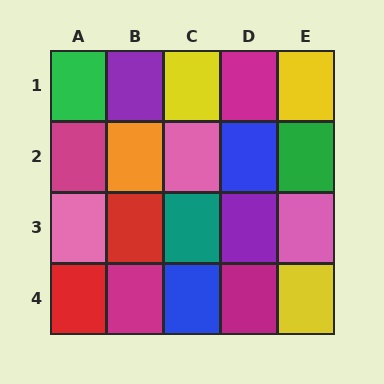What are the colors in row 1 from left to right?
Green, purple, yellow, magenta, yellow.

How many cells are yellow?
3 cells are yellow.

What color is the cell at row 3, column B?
Red.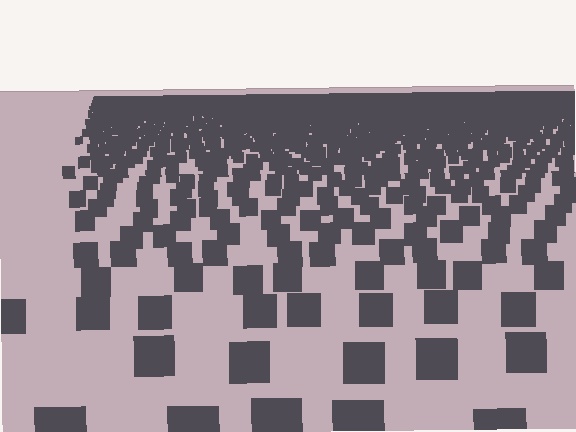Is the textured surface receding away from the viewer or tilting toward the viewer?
The surface is receding away from the viewer. Texture elements get smaller and denser toward the top.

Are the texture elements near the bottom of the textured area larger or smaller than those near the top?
Larger. Near the bottom, elements are closer to the viewer and appear at a bigger on-screen size.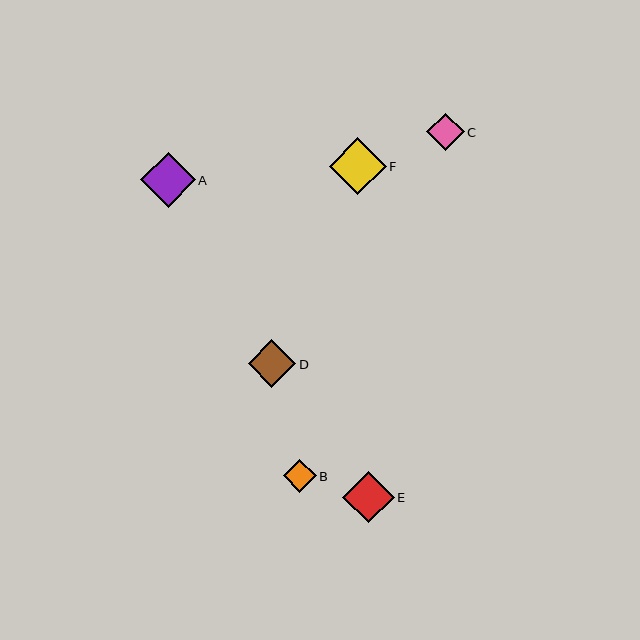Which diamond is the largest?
Diamond F is the largest with a size of approximately 57 pixels.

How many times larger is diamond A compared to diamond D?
Diamond A is approximately 1.2 times the size of diamond D.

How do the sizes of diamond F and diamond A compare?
Diamond F and diamond A are approximately the same size.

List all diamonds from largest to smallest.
From largest to smallest: F, A, E, D, C, B.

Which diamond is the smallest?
Diamond B is the smallest with a size of approximately 33 pixels.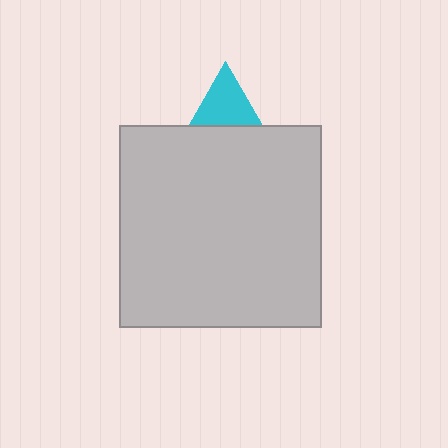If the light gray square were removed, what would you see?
You would see the complete cyan triangle.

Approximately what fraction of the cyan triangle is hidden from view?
Roughly 60% of the cyan triangle is hidden behind the light gray square.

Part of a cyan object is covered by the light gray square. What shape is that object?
It is a triangle.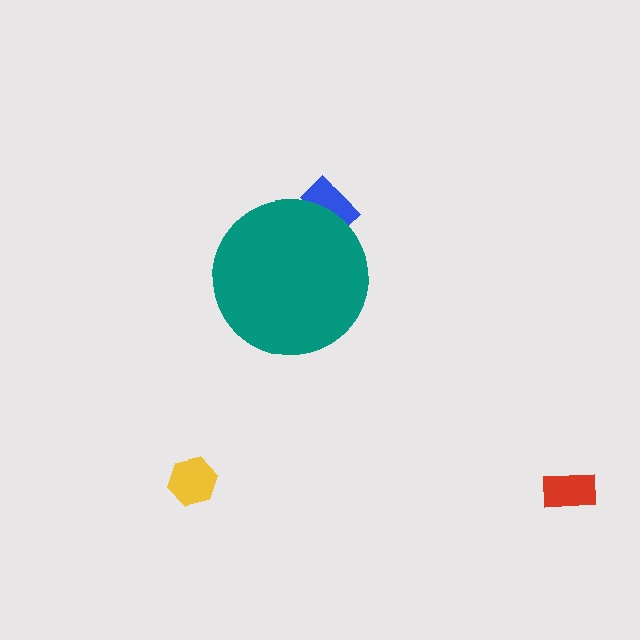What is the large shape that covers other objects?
A teal circle.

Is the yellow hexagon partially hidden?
No, the yellow hexagon is fully visible.